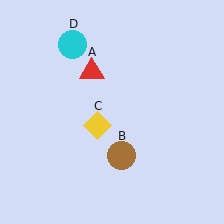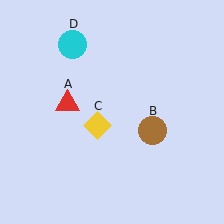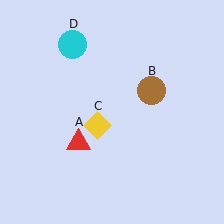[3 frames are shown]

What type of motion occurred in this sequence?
The red triangle (object A), brown circle (object B) rotated counterclockwise around the center of the scene.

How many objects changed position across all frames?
2 objects changed position: red triangle (object A), brown circle (object B).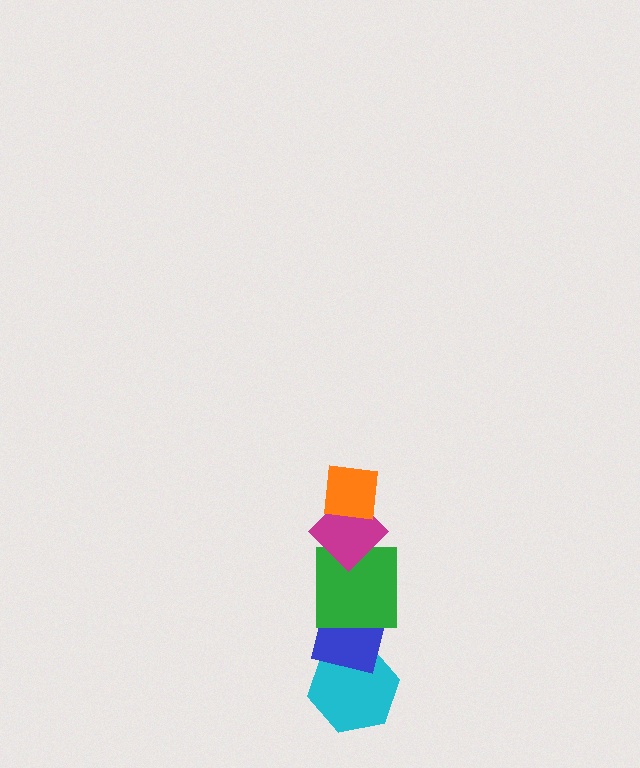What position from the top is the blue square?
The blue square is 4th from the top.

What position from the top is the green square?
The green square is 3rd from the top.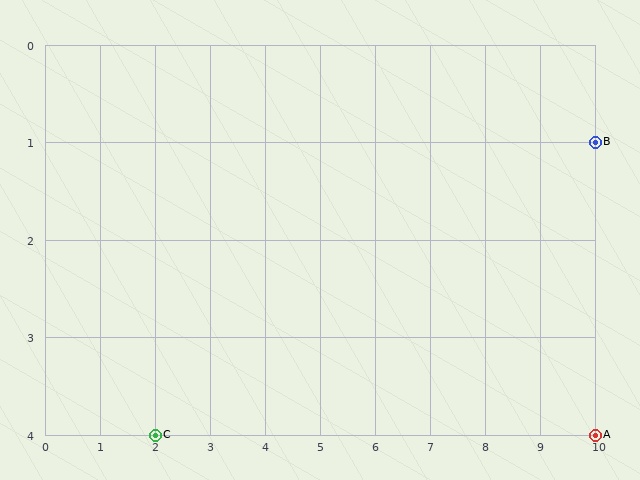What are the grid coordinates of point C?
Point C is at grid coordinates (2, 4).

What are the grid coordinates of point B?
Point B is at grid coordinates (10, 1).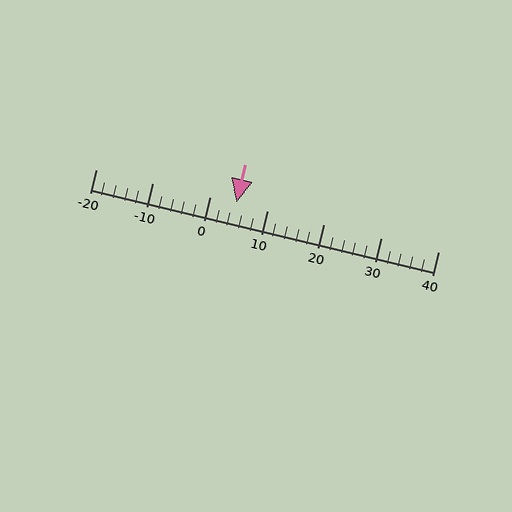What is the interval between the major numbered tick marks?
The major tick marks are spaced 10 units apart.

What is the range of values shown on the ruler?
The ruler shows values from -20 to 40.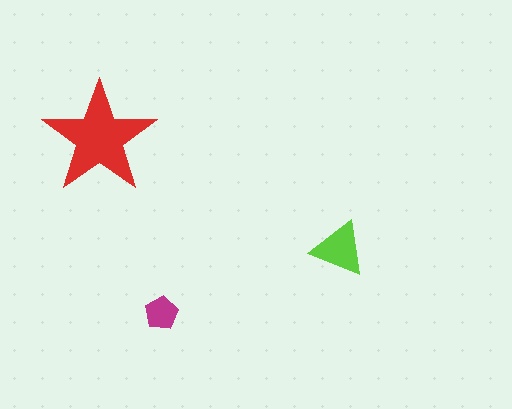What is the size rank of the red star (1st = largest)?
1st.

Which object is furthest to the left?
The red star is leftmost.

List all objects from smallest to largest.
The magenta pentagon, the lime triangle, the red star.